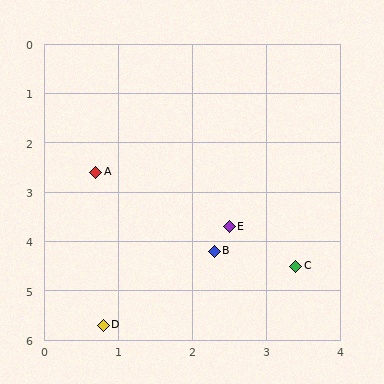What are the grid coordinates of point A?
Point A is at approximately (0.7, 2.6).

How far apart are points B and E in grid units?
Points B and E are about 0.5 grid units apart.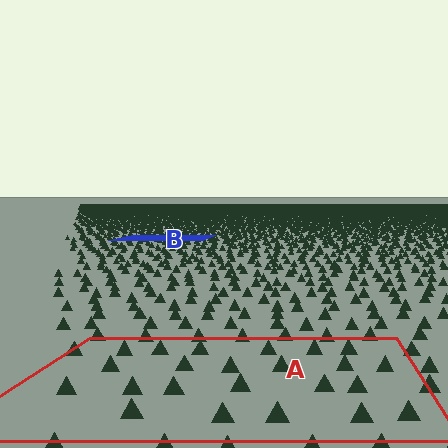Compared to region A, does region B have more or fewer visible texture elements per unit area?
Region B has more texture elements per unit area — they are packed more densely because it is farther away.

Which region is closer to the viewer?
Region A is closer. The texture elements there are larger and more spread out.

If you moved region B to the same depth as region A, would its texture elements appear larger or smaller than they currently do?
They would appear larger. At a closer depth, the same texture elements are projected at a bigger on-screen size.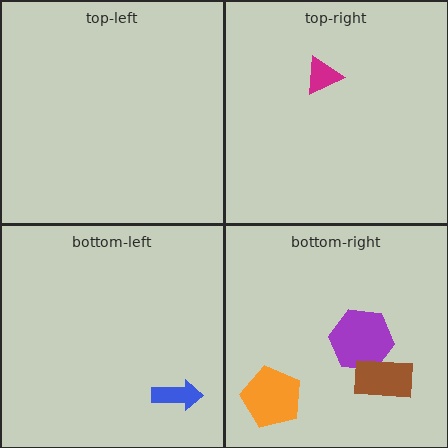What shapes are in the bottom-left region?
The blue arrow.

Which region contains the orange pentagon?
The bottom-right region.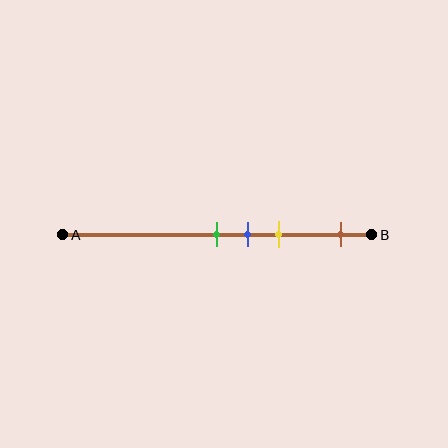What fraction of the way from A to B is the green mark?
The green mark is approximately 50% (0.5) of the way from A to B.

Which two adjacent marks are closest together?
The green and blue marks are the closest adjacent pair.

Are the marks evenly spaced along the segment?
No, the marks are not evenly spaced.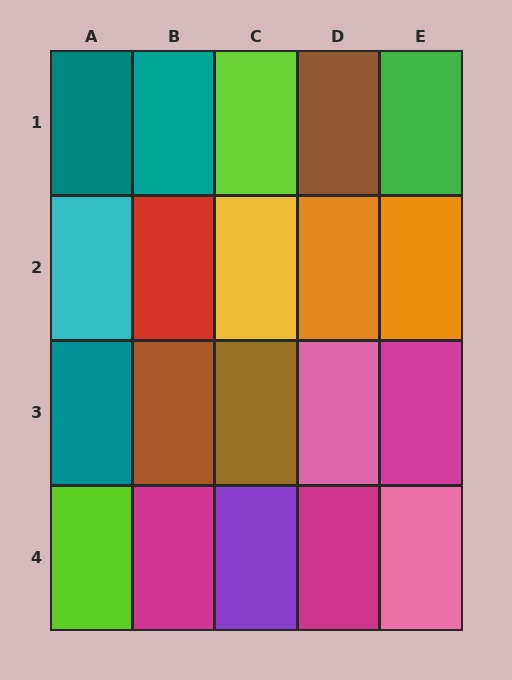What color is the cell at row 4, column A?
Lime.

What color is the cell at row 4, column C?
Purple.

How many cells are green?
1 cell is green.